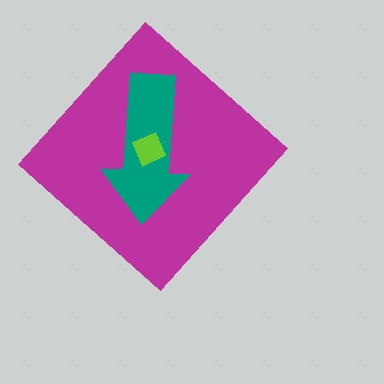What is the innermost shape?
The lime square.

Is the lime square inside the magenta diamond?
Yes.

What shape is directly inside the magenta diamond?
The teal arrow.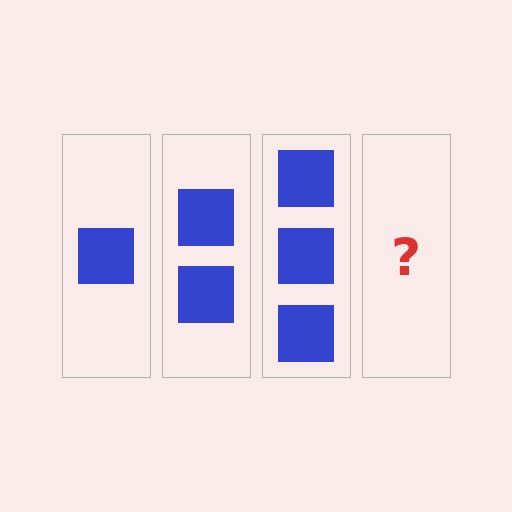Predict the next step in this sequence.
The next step is 4 squares.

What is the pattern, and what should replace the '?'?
The pattern is that each step adds one more square. The '?' should be 4 squares.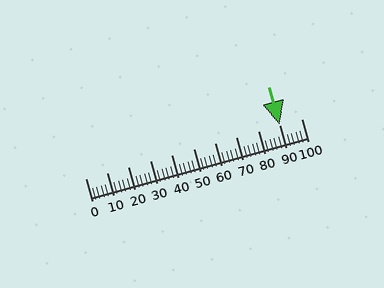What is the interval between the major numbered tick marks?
The major tick marks are spaced 10 units apart.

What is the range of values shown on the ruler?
The ruler shows values from 0 to 100.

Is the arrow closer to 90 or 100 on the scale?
The arrow is closer to 90.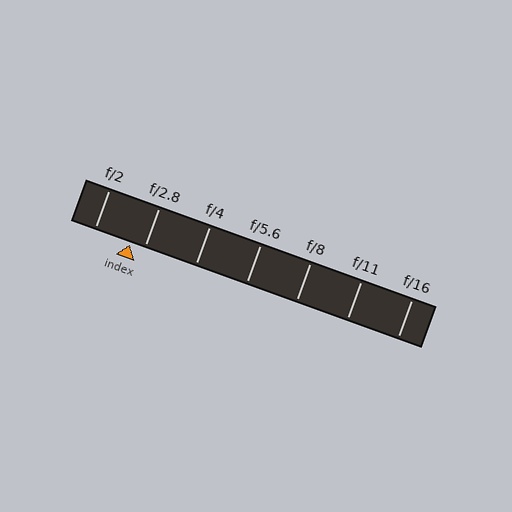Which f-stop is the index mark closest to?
The index mark is closest to f/2.8.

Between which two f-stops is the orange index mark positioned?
The index mark is between f/2 and f/2.8.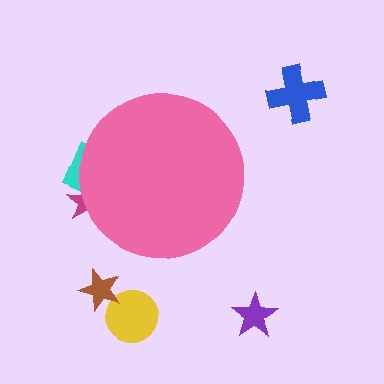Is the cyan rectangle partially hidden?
Yes, the cyan rectangle is partially hidden behind the pink circle.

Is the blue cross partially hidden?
No, the blue cross is fully visible.